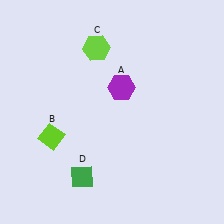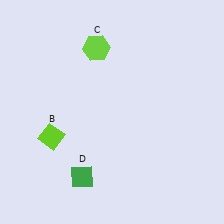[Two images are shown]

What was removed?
The purple hexagon (A) was removed in Image 2.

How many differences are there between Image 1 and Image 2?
There is 1 difference between the two images.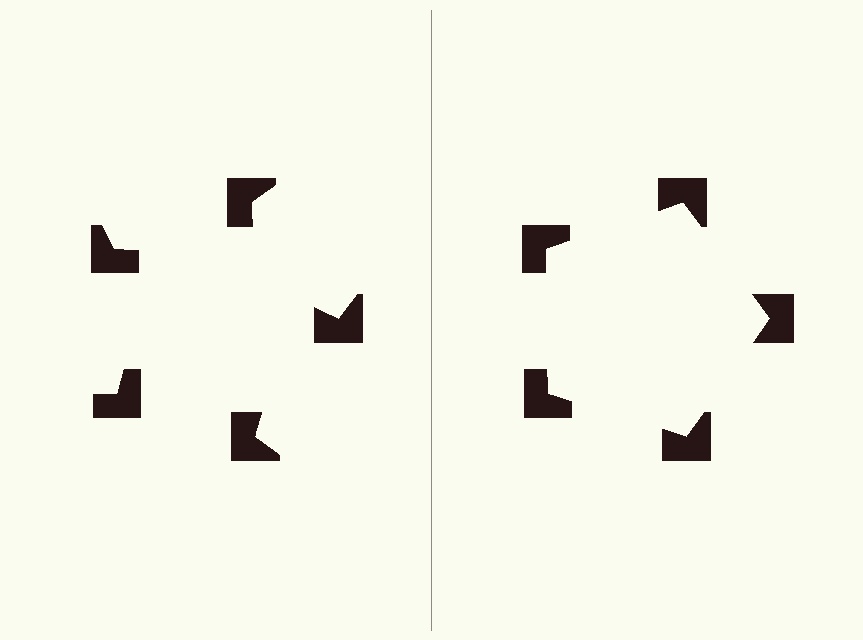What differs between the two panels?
The notched squares are positioned identically on both sides; only the wedge orientations differ. On the right they align to a pentagon; on the left they are misaligned.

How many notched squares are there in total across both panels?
10 — 5 on each side.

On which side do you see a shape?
An illusory pentagon appears on the right side. On the left side the wedge cuts are rotated, so no coherent shape forms.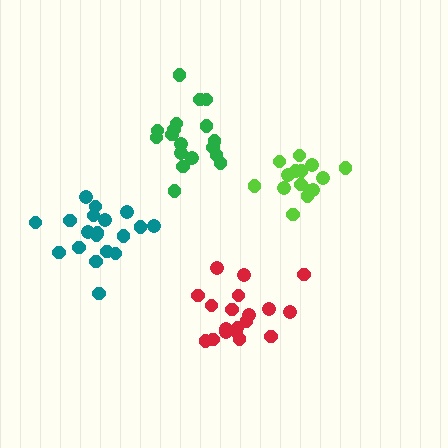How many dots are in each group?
Group 1: 19 dots, Group 2: 15 dots, Group 3: 19 dots, Group 4: 18 dots (71 total).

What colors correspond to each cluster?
The clusters are colored: teal, lime, red, green.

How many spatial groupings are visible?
There are 4 spatial groupings.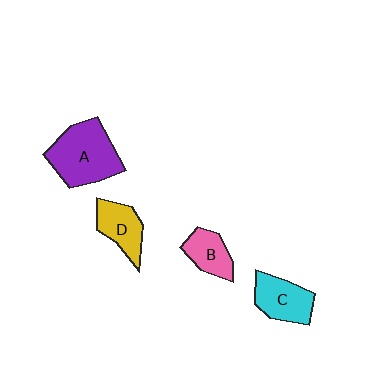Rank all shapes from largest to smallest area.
From largest to smallest: A (purple), C (cyan), D (yellow), B (pink).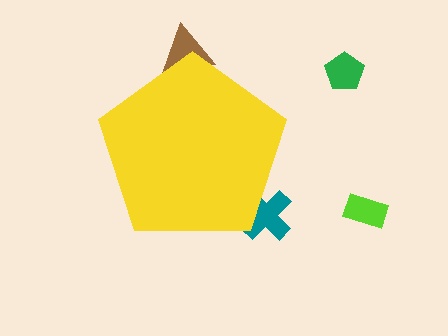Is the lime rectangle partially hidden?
No, the lime rectangle is fully visible.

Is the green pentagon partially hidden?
No, the green pentagon is fully visible.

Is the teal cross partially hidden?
Yes, the teal cross is partially hidden behind the yellow pentagon.